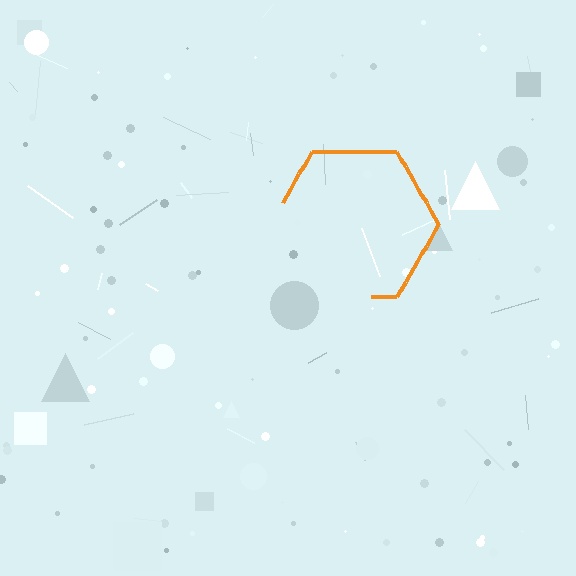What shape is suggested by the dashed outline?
The dashed outline suggests a hexagon.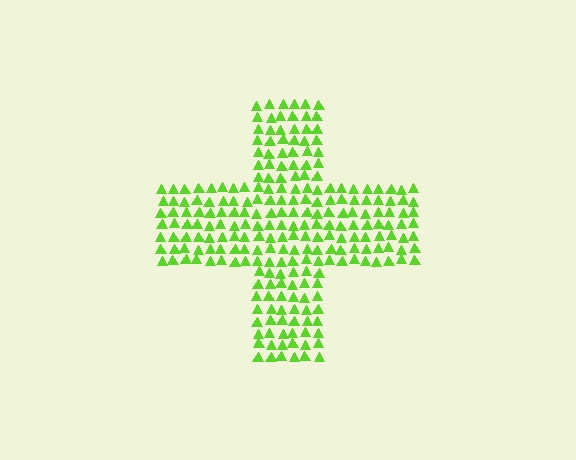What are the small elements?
The small elements are triangles.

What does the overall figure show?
The overall figure shows a cross.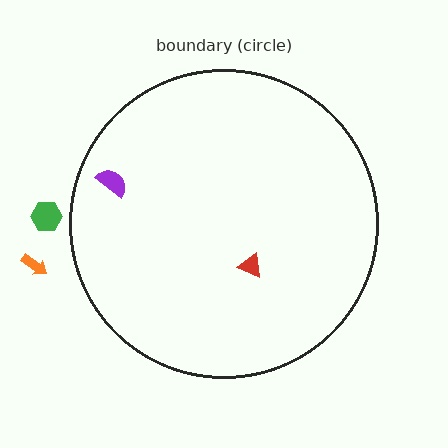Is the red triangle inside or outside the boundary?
Inside.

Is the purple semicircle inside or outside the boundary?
Inside.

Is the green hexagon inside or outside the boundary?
Outside.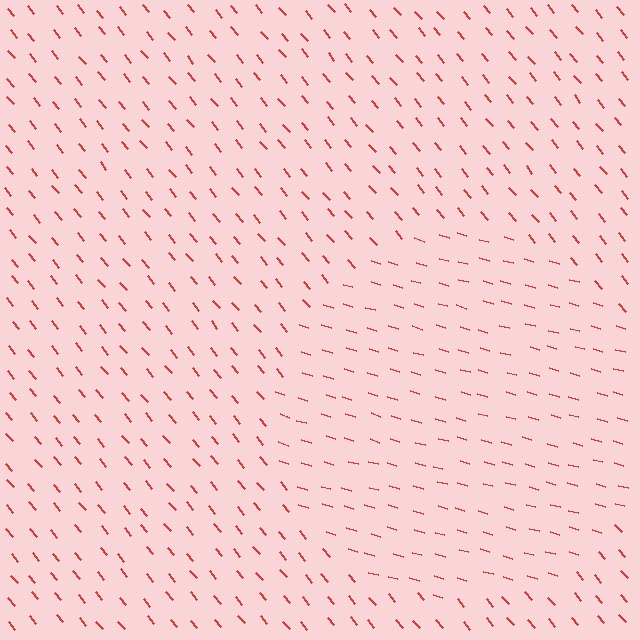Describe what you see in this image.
The image is filled with small red line segments. A circle region in the image has lines oriented differently from the surrounding lines, creating a visible texture boundary.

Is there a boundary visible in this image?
Yes, there is a texture boundary formed by a change in line orientation.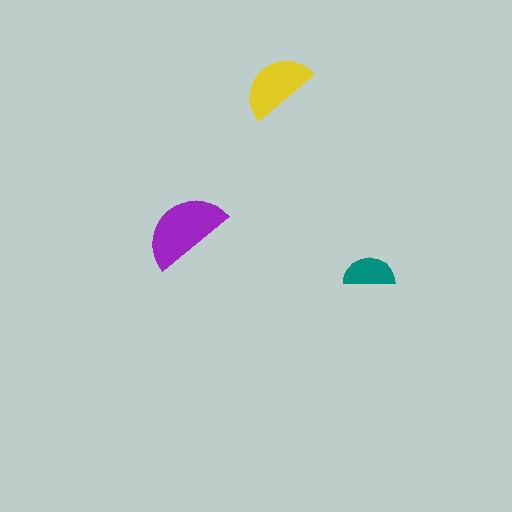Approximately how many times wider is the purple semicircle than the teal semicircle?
About 1.5 times wider.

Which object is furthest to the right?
The teal semicircle is rightmost.